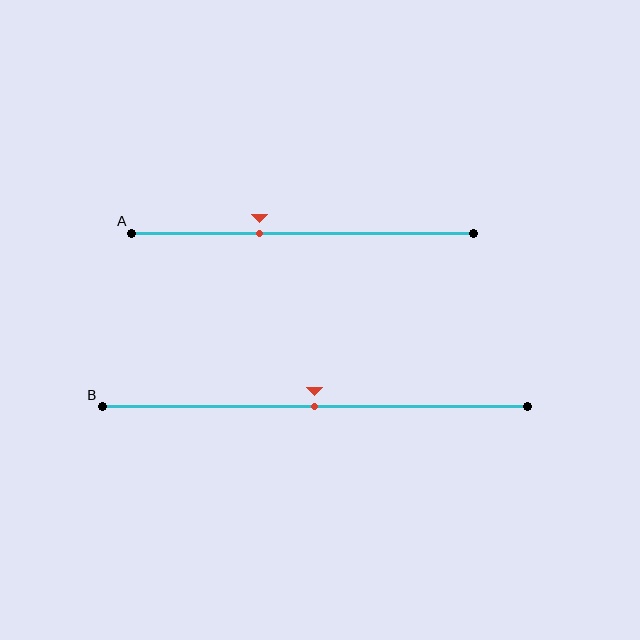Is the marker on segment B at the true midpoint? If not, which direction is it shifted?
Yes, the marker on segment B is at the true midpoint.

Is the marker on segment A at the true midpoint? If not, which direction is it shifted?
No, the marker on segment A is shifted to the left by about 13% of the segment length.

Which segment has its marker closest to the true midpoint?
Segment B has its marker closest to the true midpoint.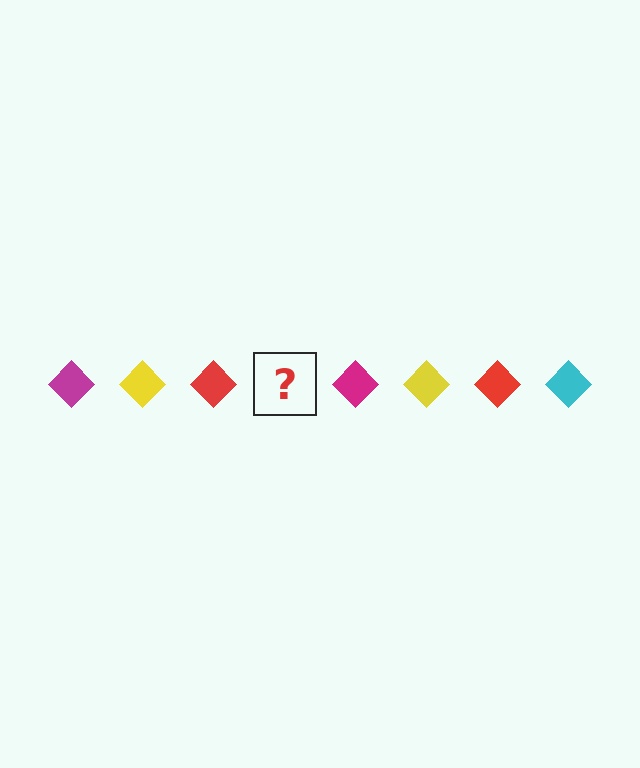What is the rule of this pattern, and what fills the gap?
The rule is that the pattern cycles through magenta, yellow, red, cyan diamonds. The gap should be filled with a cyan diamond.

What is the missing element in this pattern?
The missing element is a cyan diamond.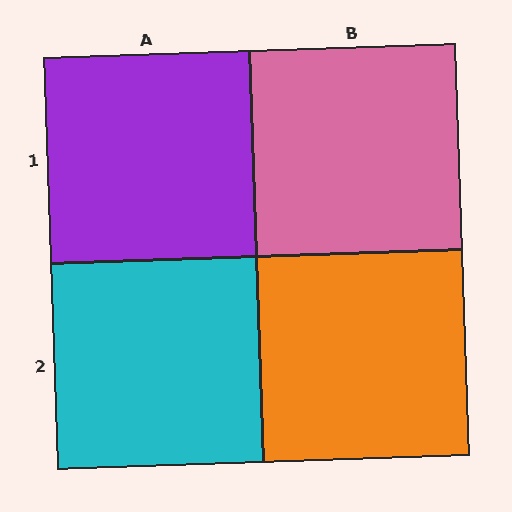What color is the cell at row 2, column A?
Cyan.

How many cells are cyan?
1 cell is cyan.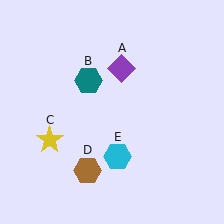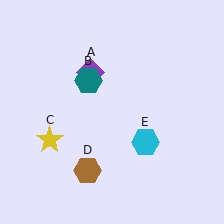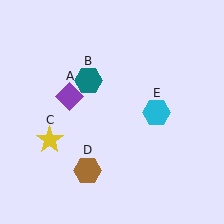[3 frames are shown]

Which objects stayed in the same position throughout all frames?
Teal hexagon (object B) and yellow star (object C) and brown hexagon (object D) remained stationary.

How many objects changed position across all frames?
2 objects changed position: purple diamond (object A), cyan hexagon (object E).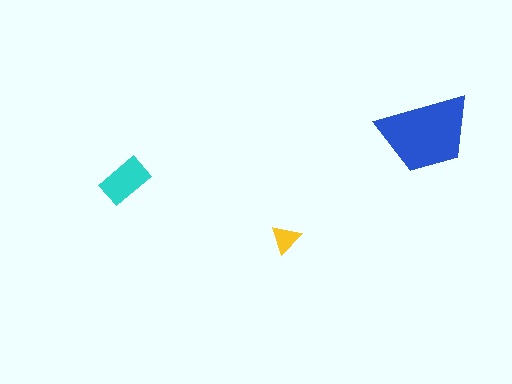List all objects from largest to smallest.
The blue trapezoid, the cyan rectangle, the yellow triangle.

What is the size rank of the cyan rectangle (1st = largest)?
2nd.